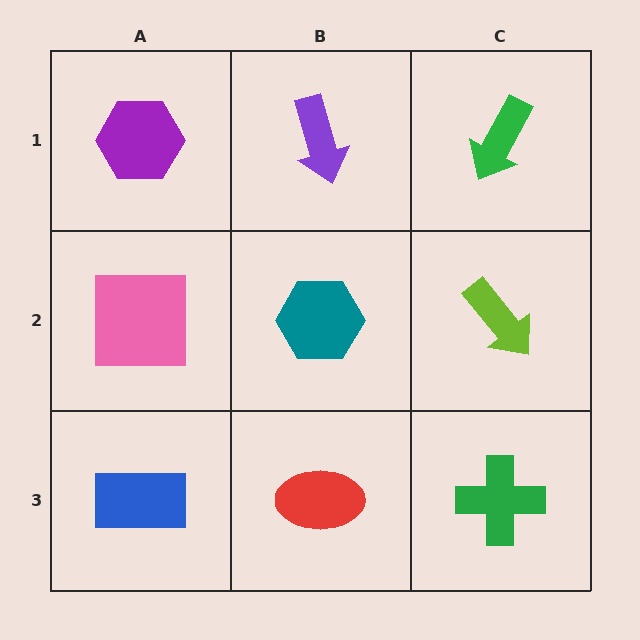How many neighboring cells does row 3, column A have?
2.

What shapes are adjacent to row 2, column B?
A purple arrow (row 1, column B), a red ellipse (row 3, column B), a pink square (row 2, column A), a lime arrow (row 2, column C).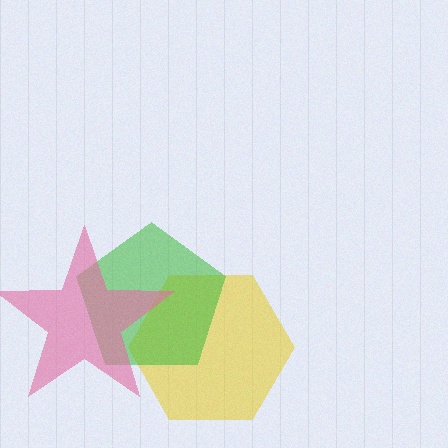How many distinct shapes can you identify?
There are 3 distinct shapes: a yellow hexagon, a green pentagon, a pink star.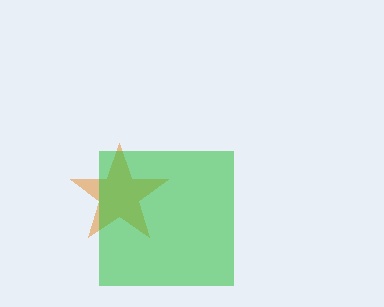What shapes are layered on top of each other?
The layered shapes are: an orange star, a green square.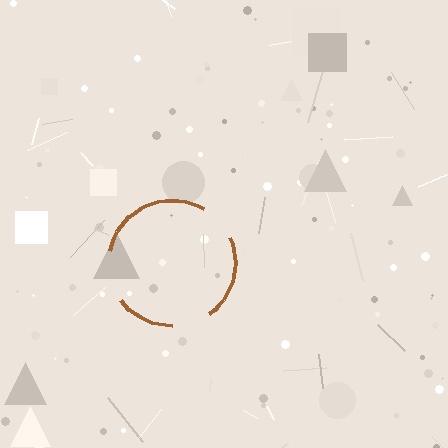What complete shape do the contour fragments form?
The contour fragments form a circle.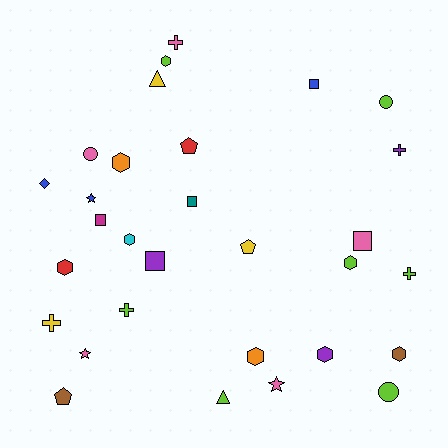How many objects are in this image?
There are 30 objects.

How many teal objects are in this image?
There is 1 teal object.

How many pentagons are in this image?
There are 3 pentagons.